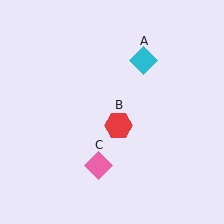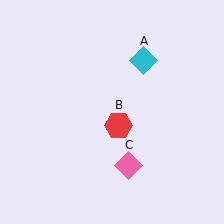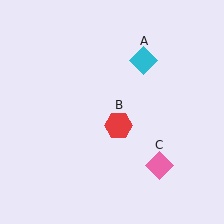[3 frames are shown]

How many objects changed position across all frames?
1 object changed position: pink diamond (object C).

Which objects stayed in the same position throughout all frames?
Cyan diamond (object A) and red hexagon (object B) remained stationary.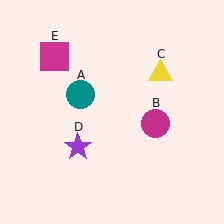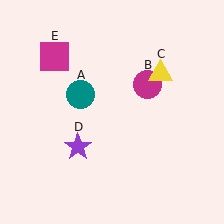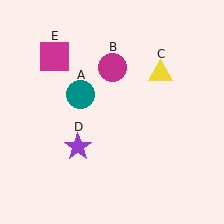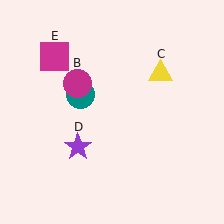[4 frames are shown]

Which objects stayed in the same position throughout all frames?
Teal circle (object A) and yellow triangle (object C) and purple star (object D) and magenta square (object E) remained stationary.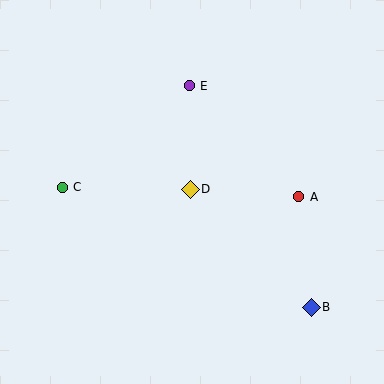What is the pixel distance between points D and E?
The distance between D and E is 104 pixels.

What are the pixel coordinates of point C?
Point C is at (62, 187).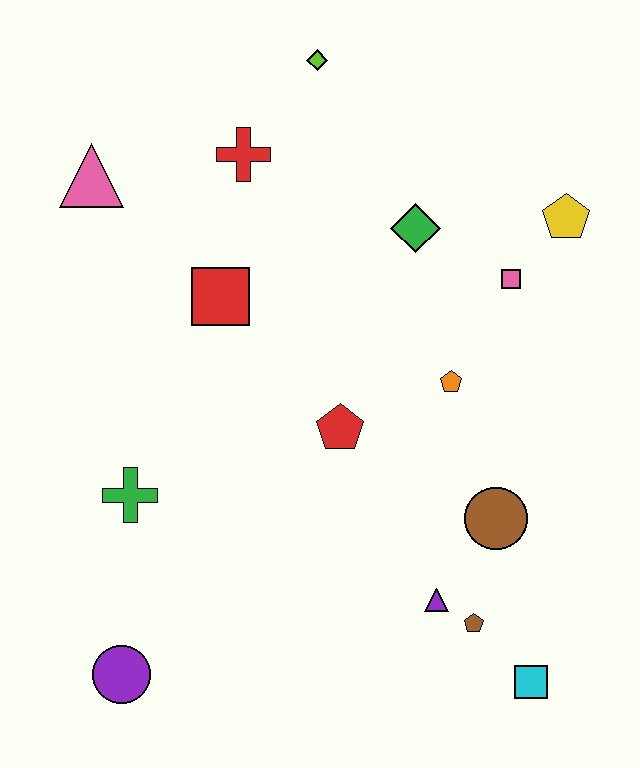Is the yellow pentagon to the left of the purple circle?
No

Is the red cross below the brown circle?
No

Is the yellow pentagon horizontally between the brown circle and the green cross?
No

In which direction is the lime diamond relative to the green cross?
The lime diamond is above the green cross.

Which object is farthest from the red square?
The cyan square is farthest from the red square.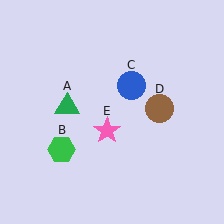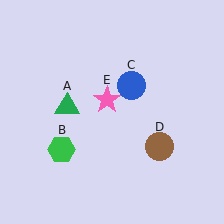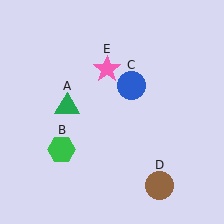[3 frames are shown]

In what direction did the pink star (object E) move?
The pink star (object E) moved up.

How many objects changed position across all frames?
2 objects changed position: brown circle (object D), pink star (object E).